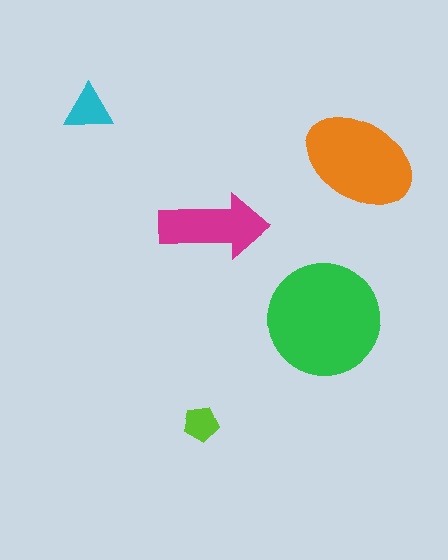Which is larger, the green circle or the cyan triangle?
The green circle.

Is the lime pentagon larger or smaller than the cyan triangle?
Smaller.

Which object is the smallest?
The lime pentagon.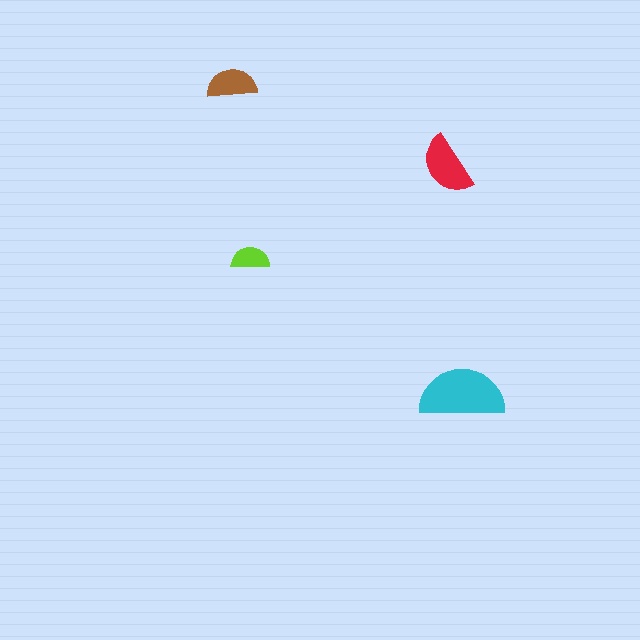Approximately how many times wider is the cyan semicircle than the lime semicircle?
About 2 times wider.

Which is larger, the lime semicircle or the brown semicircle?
The brown one.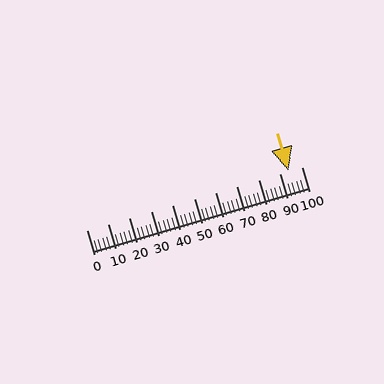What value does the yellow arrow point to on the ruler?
The yellow arrow points to approximately 94.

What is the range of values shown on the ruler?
The ruler shows values from 0 to 100.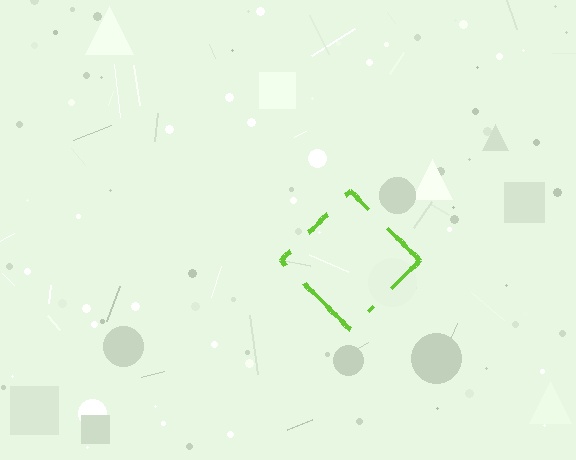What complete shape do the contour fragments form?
The contour fragments form a diamond.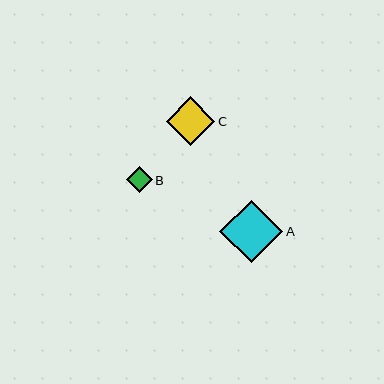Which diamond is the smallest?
Diamond B is the smallest with a size of approximately 25 pixels.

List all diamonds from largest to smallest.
From largest to smallest: A, C, B.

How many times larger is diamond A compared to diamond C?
Diamond A is approximately 1.3 times the size of diamond C.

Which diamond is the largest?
Diamond A is the largest with a size of approximately 63 pixels.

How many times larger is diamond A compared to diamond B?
Diamond A is approximately 2.5 times the size of diamond B.